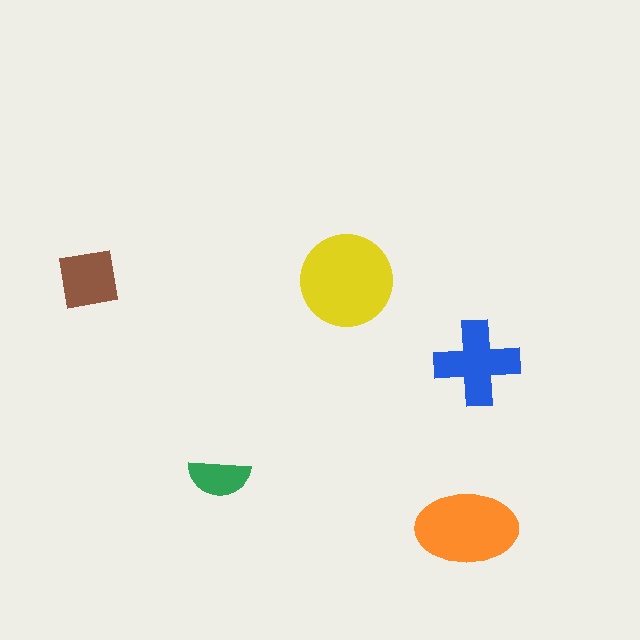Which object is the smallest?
The green semicircle.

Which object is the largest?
The yellow circle.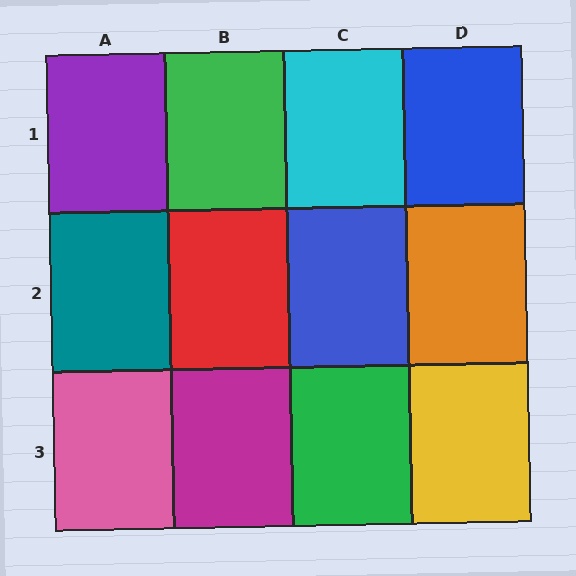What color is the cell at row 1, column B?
Green.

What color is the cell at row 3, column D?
Yellow.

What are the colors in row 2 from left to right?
Teal, red, blue, orange.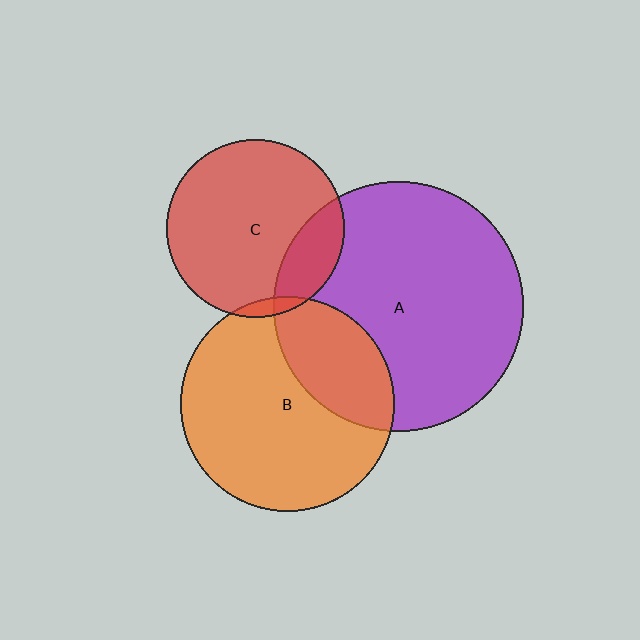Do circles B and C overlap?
Yes.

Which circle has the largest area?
Circle A (purple).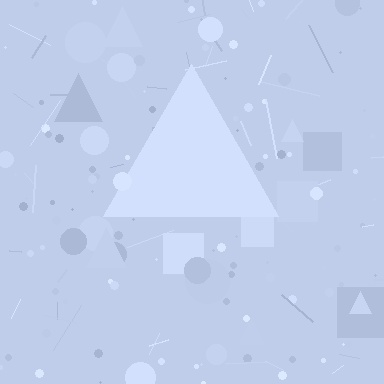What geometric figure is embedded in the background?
A triangle is embedded in the background.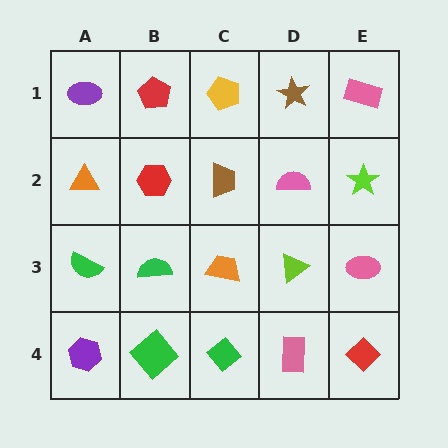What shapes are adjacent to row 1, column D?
A pink semicircle (row 2, column D), a yellow pentagon (row 1, column C), a pink rectangle (row 1, column E).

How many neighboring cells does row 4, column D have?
3.